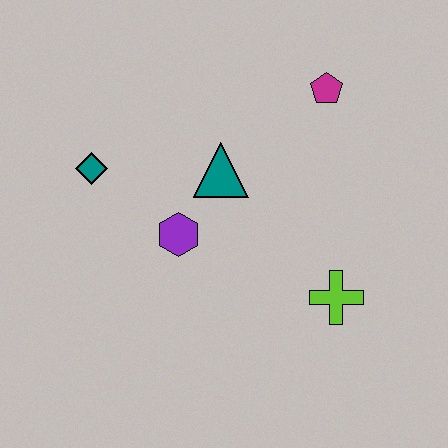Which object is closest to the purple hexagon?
The teal triangle is closest to the purple hexagon.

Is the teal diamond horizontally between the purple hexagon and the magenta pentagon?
No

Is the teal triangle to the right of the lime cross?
No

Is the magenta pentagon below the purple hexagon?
No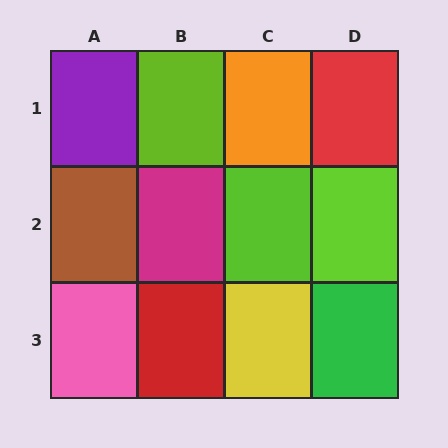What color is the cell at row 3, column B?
Red.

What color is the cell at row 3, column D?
Green.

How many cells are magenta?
1 cell is magenta.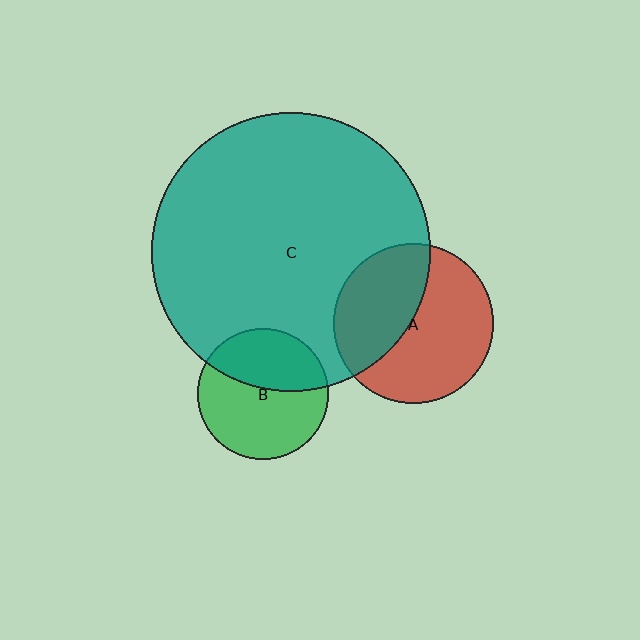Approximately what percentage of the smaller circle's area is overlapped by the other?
Approximately 40%.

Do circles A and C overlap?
Yes.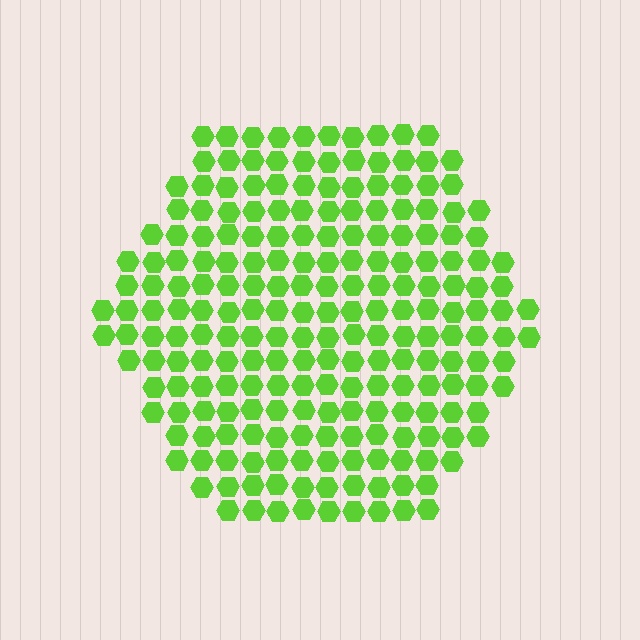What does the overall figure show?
The overall figure shows a hexagon.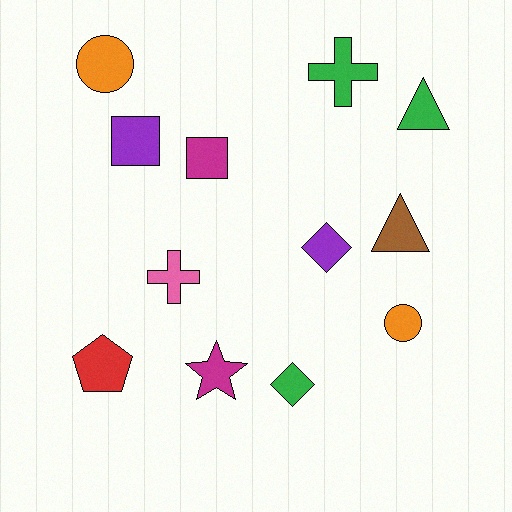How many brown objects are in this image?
There is 1 brown object.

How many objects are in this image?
There are 12 objects.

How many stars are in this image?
There is 1 star.